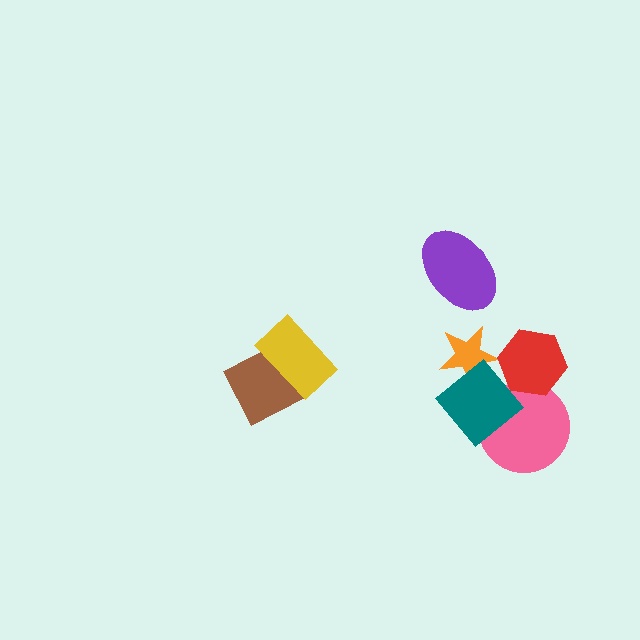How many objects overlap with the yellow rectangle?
1 object overlaps with the yellow rectangle.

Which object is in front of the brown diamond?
The yellow rectangle is in front of the brown diamond.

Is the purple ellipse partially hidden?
No, no other shape covers it.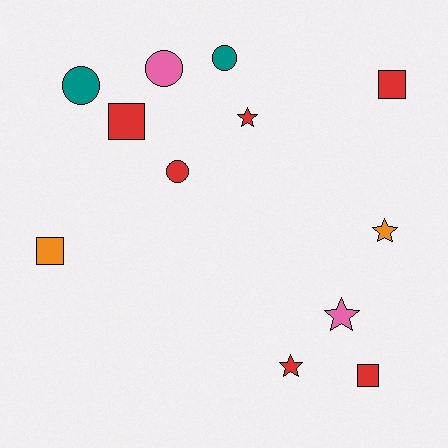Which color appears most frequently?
Red, with 6 objects.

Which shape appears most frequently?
Circle, with 4 objects.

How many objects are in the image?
There are 12 objects.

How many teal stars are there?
There are no teal stars.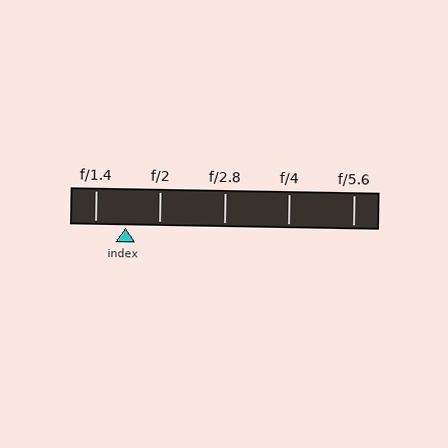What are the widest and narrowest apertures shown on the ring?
The widest aperture shown is f/1.4 and the narrowest is f/5.6.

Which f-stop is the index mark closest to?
The index mark is closest to f/1.4.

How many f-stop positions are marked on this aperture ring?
There are 5 f-stop positions marked.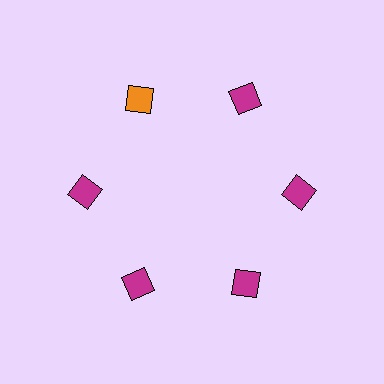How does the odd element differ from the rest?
It has a different color: orange instead of magenta.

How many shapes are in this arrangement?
There are 6 shapes arranged in a ring pattern.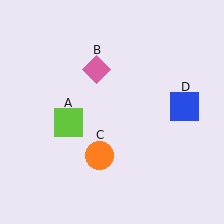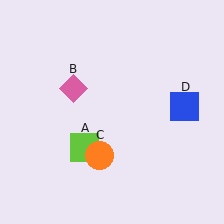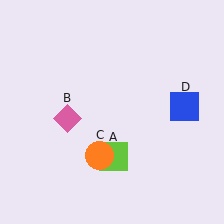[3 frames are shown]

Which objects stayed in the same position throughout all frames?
Orange circle (object C) and blue square (object D) remained stationary.